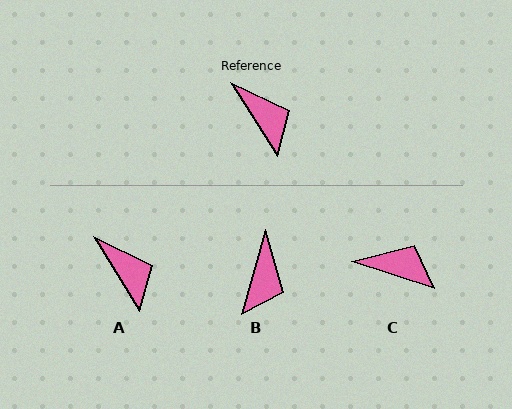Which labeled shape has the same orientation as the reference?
A.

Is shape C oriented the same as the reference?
No, it is off by about 41 degrees.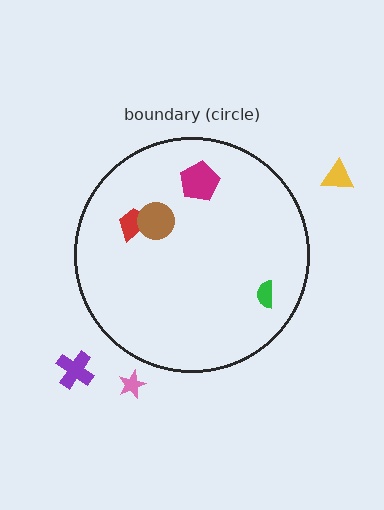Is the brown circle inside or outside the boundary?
Inside.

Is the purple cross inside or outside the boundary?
Outside.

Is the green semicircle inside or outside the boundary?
Inside.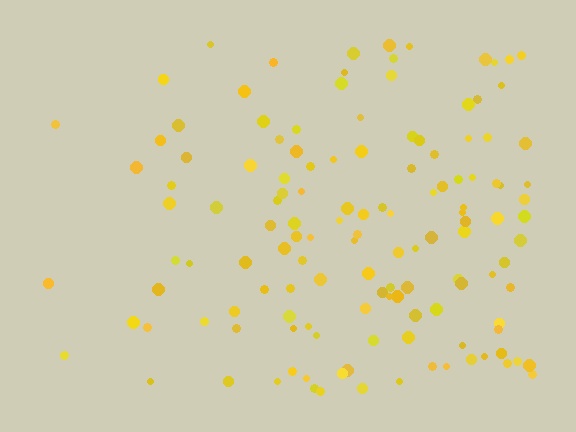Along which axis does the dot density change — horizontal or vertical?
Horizontal.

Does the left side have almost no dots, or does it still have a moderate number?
Still a moderate number, just noticeably fewer than the right.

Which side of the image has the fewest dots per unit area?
The left.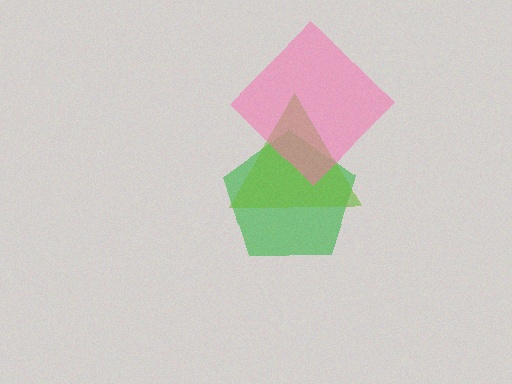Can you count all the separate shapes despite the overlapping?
Yes, there are 3 separate shapes.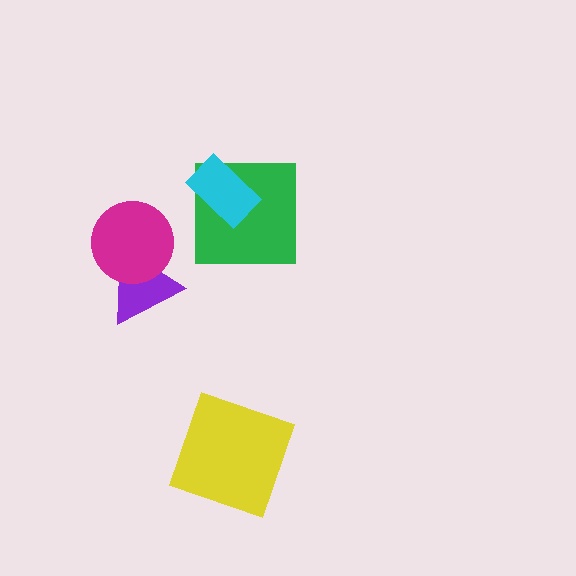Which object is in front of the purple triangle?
The magenta circle is in front of the purple triangle.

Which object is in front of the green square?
The cyan rectangle is in front of the green square.